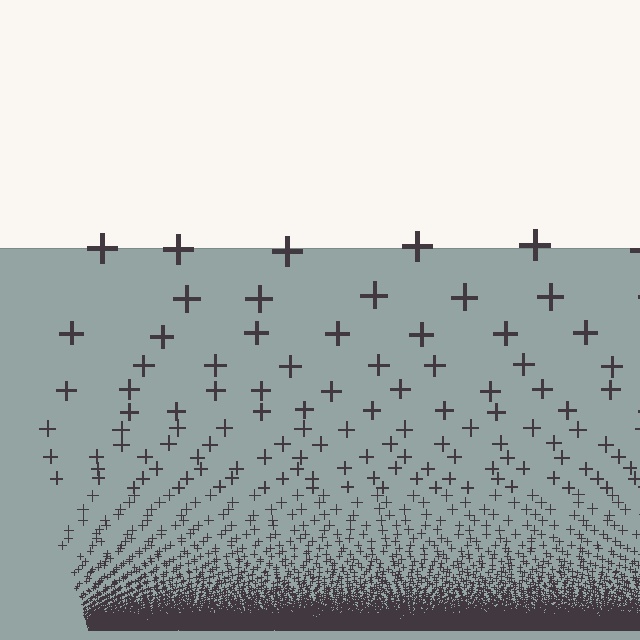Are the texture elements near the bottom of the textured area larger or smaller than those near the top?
Smaller. The gradient is inverted — elements near the bottom are smaller and denser.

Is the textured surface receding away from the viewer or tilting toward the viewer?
The surface appears to tilt toward the viewer. Texture elements get larger and sparser toward the top.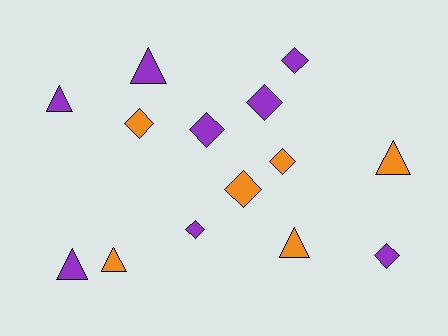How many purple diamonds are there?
There are 5 purple diamonds.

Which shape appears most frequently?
Diamond, with 8 objects.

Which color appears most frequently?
Purple, with 8 objects.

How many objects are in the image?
There are 14 objects.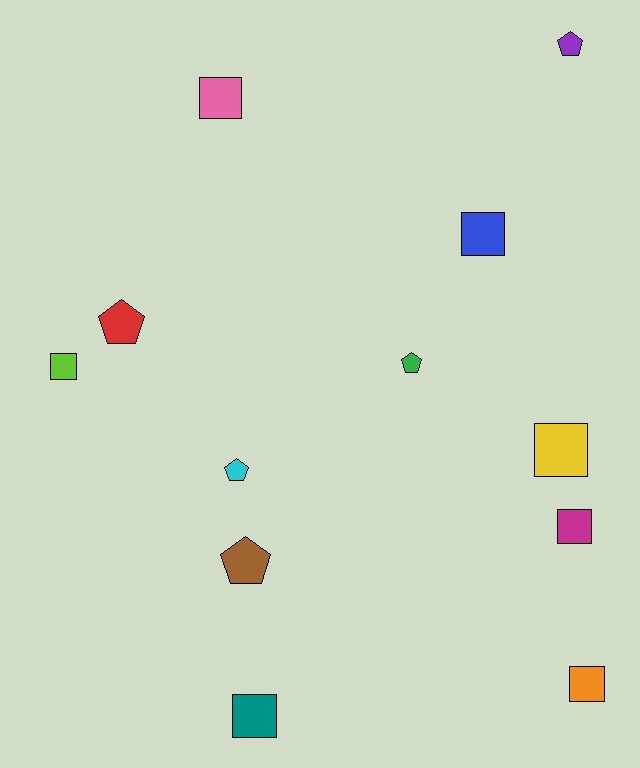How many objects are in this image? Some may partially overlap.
There are 12 objects.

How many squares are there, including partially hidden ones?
There are 7 squares.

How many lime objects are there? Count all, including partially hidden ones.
There is 1 lime object.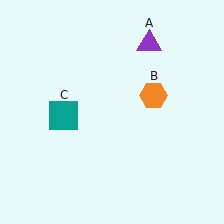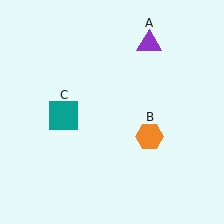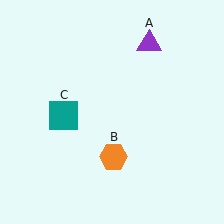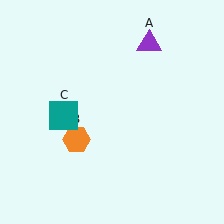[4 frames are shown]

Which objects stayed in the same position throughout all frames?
Purple triangle (object A) and teal square (object C) remained stationary.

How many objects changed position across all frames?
1 object changed position: orange hexagon (object B).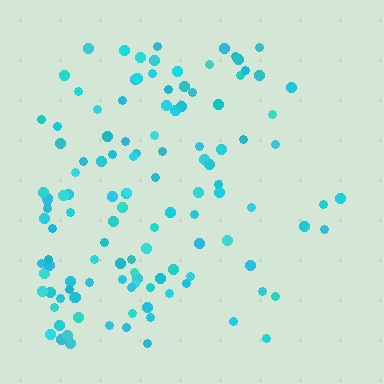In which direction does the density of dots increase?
From right to left, with the left side densest.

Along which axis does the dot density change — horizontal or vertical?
Horizontal.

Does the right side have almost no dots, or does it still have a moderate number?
Still a moderate number, just noticeably fewer than the left.